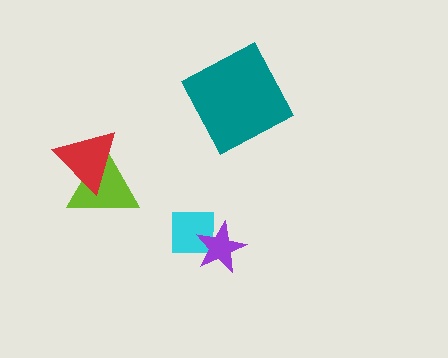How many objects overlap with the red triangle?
1 object overlaps with the red triangle.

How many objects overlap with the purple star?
1 object overlaps with the purple star.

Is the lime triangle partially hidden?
Yes, it is partially covered by another shape.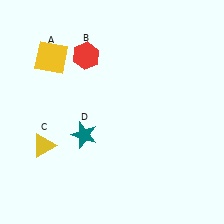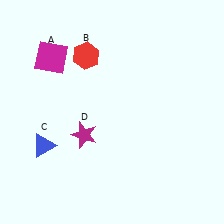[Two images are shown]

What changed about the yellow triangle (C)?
In Image 1, C is yellow. In Image 2, it changed to blue.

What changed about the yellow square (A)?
In Image 1, A is yellow. In Image 2, it changed to magenta.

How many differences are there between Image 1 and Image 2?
There are 3 differences between the two images.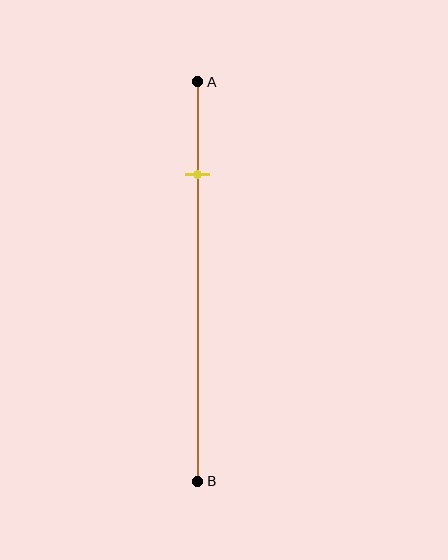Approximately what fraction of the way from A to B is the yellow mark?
The yellow mark is approximately 25% of the way from A to B.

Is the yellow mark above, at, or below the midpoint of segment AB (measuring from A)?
The yellow mark is above the midpoint of segment AB.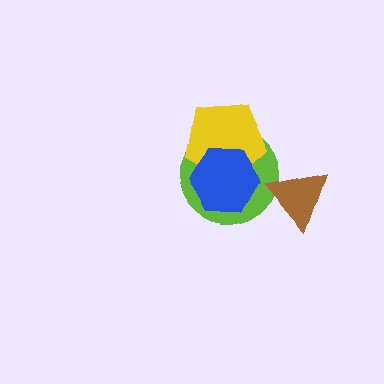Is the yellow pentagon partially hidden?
Yes, it is partially covered by another shape.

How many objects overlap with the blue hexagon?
2 objects overlap with the blue hexagon.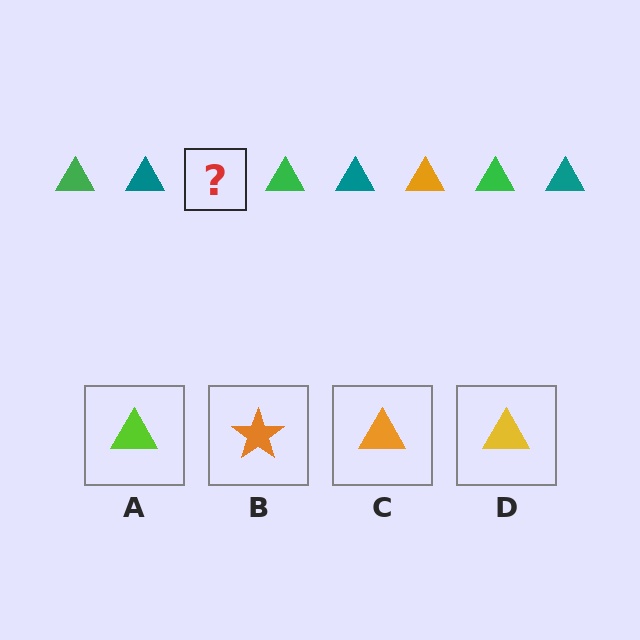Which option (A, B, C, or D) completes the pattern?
C.